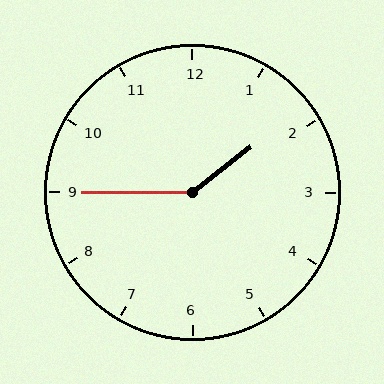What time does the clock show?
1:45.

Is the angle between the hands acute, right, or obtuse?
It is obtuse.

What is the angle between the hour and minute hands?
Approximately 142 degrees.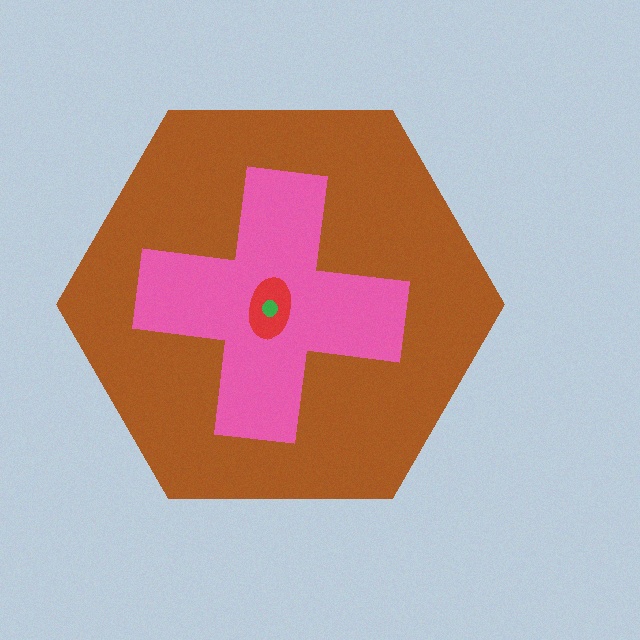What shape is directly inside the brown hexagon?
The pink cross.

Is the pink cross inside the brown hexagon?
Yes.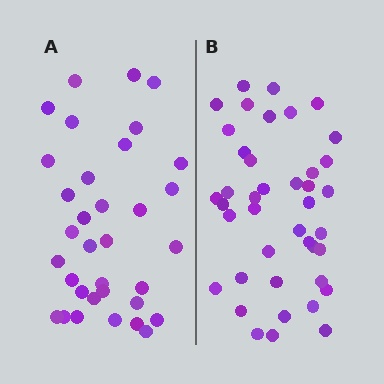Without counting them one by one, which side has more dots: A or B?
Region B (the right region) has more dots.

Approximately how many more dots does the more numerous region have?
Region B has roughly 8 or so more dots than region A.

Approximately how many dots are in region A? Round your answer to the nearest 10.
About 30 dots. (The exact count is 34, which rounds to 30.)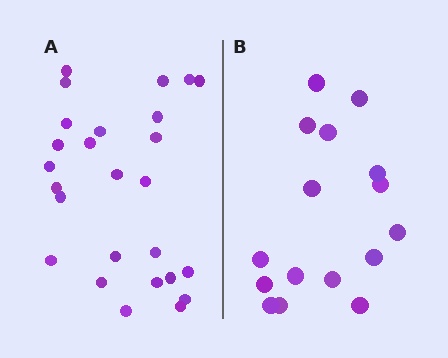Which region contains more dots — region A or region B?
Region A (the left region) has more dots.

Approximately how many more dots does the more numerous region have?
Region A has roughly 10 or so more dots than region B.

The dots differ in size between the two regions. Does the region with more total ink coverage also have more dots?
No. Region B has more total ink coverage because its dots are larger, but region A actually contains more individual dots. Total area can be misleading — the number of items is what matters here.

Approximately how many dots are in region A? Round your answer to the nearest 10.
About 30 dots. (The exact count is 26, which rounds to 30.)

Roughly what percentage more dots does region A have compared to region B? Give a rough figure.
About 60% more.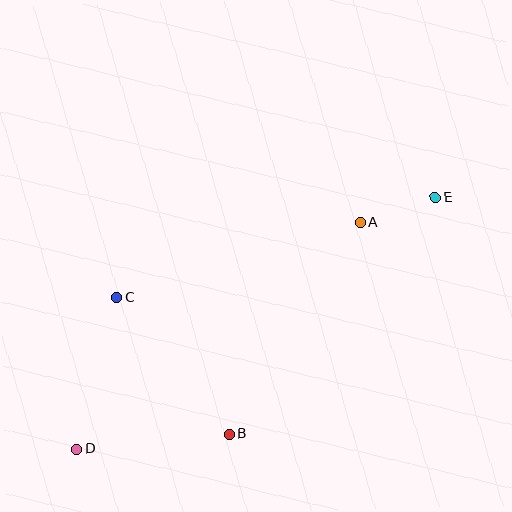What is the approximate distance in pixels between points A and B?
The distance between A and B is approximately 249 pixels.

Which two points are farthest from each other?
Points D and E are farthest from each other.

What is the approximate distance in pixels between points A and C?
The distance between A and C is approximately 254 pixels.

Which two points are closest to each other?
Points A and E are closest to each other.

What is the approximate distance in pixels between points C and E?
The distance between C and E is approximately 334 pixels.